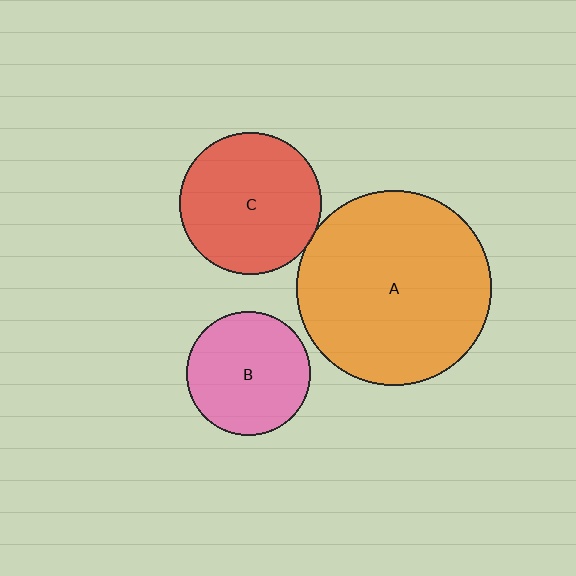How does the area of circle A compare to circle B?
Approximately 2.5 times.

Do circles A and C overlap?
Yes.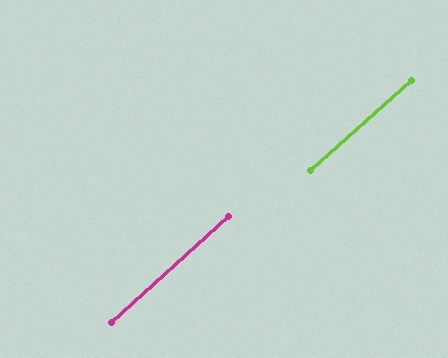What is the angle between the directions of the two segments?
Approximately 0 degrees.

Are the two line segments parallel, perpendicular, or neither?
Parallel — their directions differ by only 0.4°.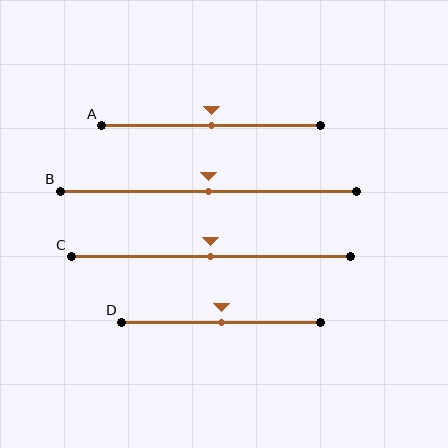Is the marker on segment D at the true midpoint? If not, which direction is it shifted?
Yes, the marker on segment D is at the true midpoint.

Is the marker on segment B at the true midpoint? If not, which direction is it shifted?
Yes, the marker on segment B is at the true midpoint.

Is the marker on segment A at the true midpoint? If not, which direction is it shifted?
Yes, the marker on segment A is at the true midpoint.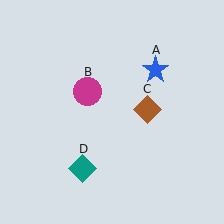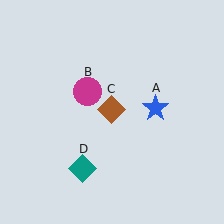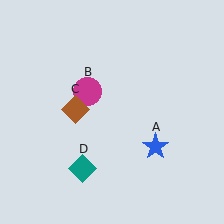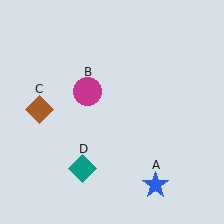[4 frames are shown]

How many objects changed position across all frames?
2 objects changed position: blue star (object A), brown diamond (object C).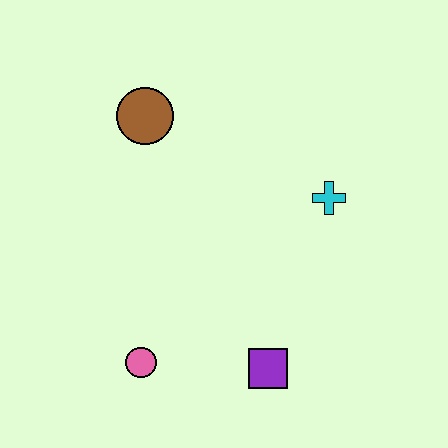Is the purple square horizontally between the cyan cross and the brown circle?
Yes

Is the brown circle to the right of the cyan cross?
No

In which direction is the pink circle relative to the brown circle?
The pink circle is below the brown circle.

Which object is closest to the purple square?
The pink circle is closest to the purple square.